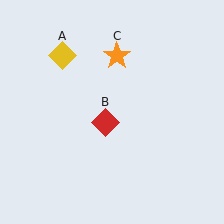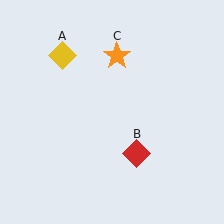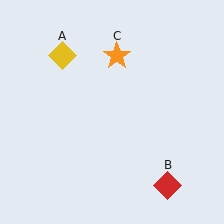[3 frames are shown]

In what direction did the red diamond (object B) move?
The red diamond (object B) moved down and to the right.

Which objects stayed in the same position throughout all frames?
Yellow diamond (object A) and orange star (object C) remained stationary.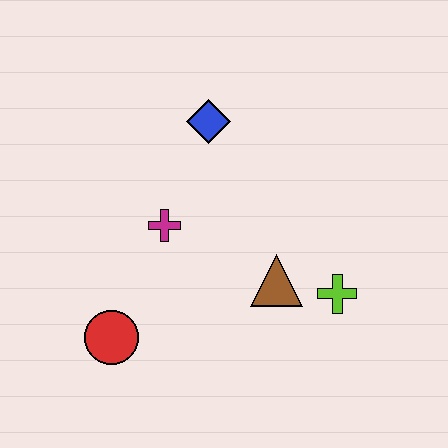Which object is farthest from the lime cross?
The red circle is farthest from the lime cross.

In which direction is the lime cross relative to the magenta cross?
The lime cross is to the right of the magenta cross.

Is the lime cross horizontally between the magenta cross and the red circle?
No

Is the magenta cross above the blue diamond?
No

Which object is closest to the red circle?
The magenta cross is closest to the red circle.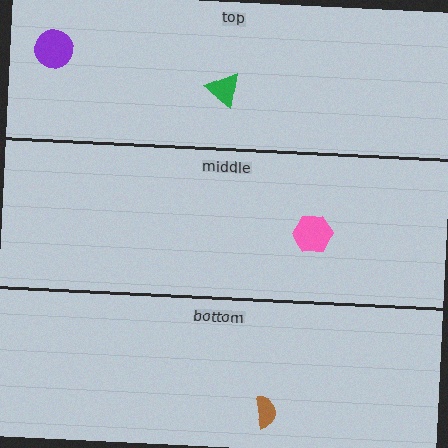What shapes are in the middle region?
The pink hexagon.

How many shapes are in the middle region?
1.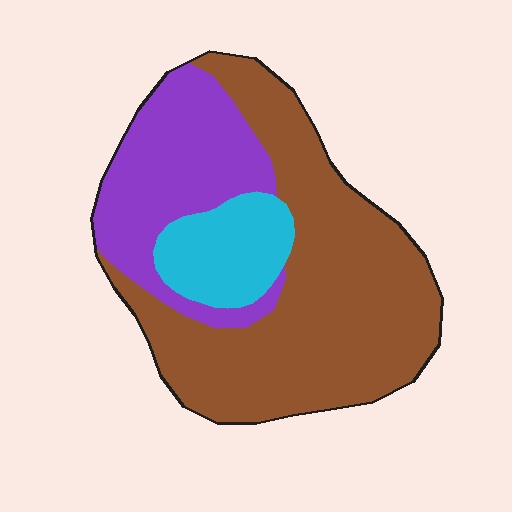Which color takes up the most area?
Brown, at roughly 60%.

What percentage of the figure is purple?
Purple takes up about one quarter (1/4) of the figure.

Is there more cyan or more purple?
Purple.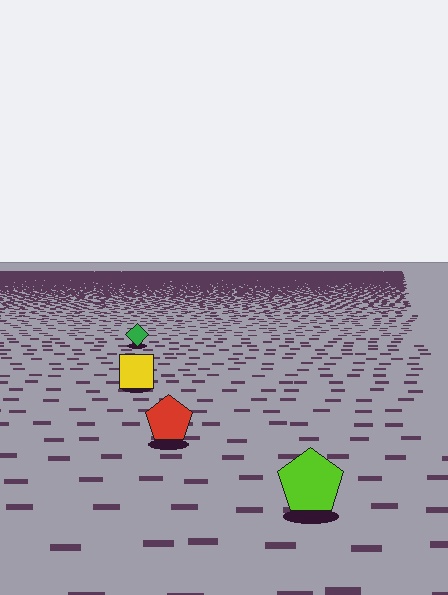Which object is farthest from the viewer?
The green diamond is farthest from the viewer. It appears smaller and the ground texture around it is denser.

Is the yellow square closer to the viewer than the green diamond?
Yes. The yellow square is closer — you can tell from the texture gradient: the ground texture is coarser near it.